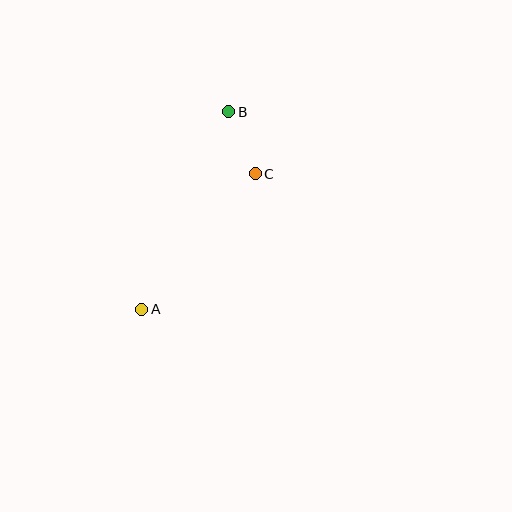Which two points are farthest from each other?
Points A and B are farthest from each other.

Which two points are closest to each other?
Points B and C are closest to each other.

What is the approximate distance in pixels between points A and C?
The distance between A and C is approximately 177 pixels.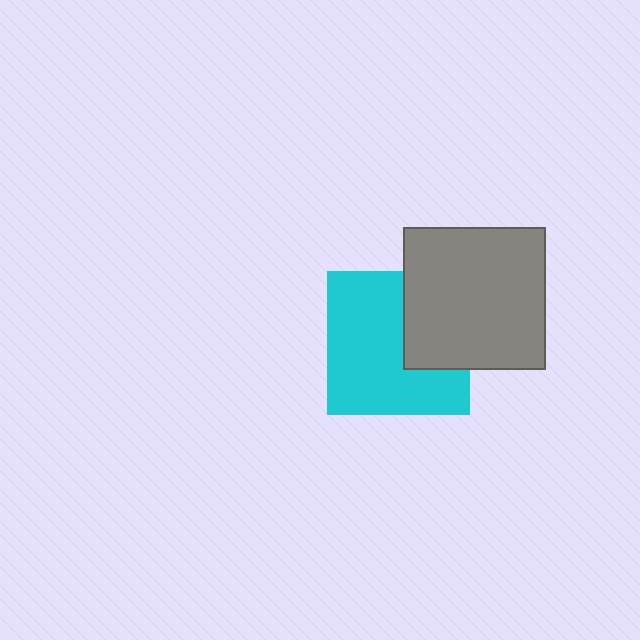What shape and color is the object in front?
The object in front is a gray square.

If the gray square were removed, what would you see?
You would see the complete cyan square.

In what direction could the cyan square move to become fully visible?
The cyan square could move left. That would shift it out from behind the gray square entirely.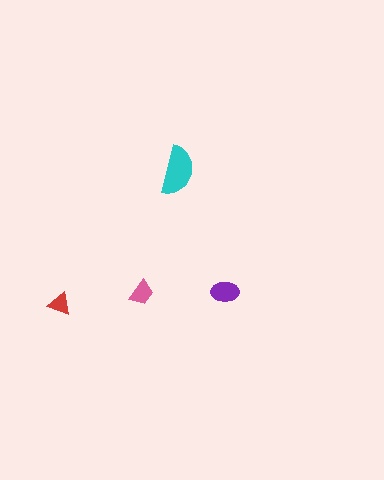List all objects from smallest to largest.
The red triangle, the pink trapezoid, the purple ellipse, the cyan semicircle.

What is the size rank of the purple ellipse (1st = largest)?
2nd.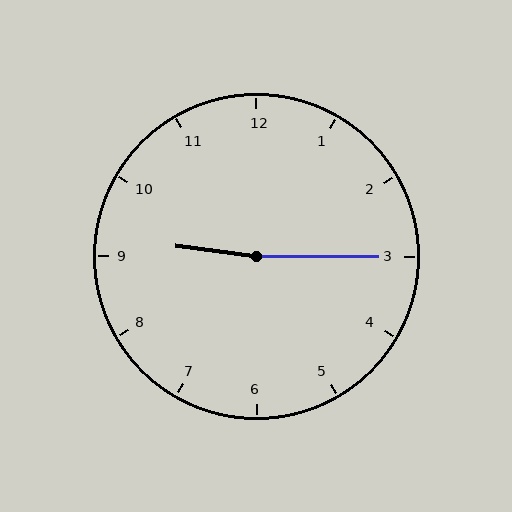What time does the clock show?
9:15.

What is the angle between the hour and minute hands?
Approximately 172 degrees.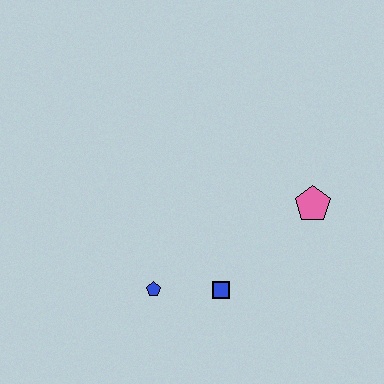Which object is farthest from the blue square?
The pink pentagon is farthest from the blue square.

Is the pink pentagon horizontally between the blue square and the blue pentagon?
No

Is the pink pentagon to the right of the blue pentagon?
Yes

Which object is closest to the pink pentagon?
The blue square is closest to the pink pentagon.